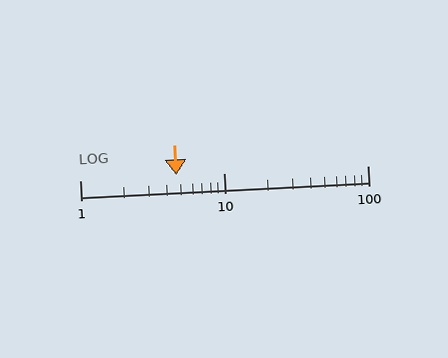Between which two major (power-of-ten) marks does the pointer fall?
The pointer is between 1 and 10.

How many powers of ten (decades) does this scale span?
The scale spans 2 decades, from 1 to 100.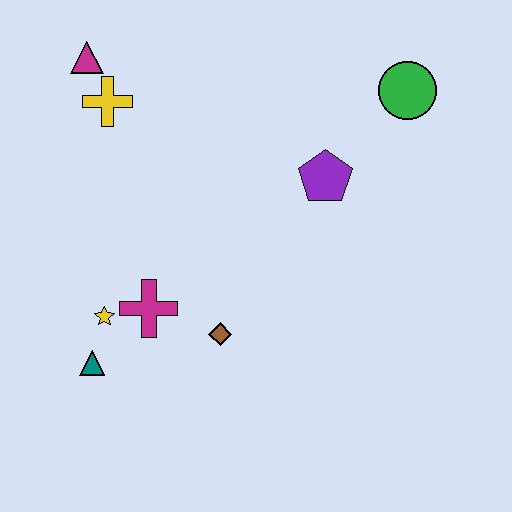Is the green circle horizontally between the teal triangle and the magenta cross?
No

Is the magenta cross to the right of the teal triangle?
Yes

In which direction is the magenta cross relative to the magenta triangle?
The magenta cross is below the magenta triangle.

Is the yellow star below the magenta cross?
Yes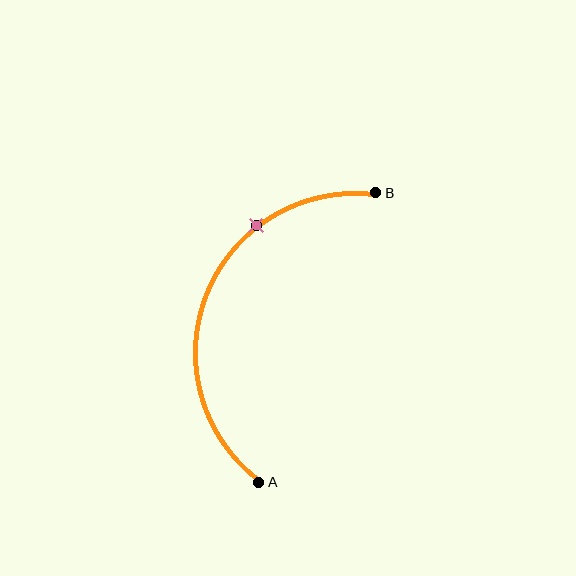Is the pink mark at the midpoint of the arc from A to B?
No. The pink mark lies on the arc but is closer to endpoint B. The arc midpoint would be at the point on the curve equidistant along the arc from both A and B.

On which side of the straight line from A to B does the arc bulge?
The arc bulges to the left of the straight line connecting A and B.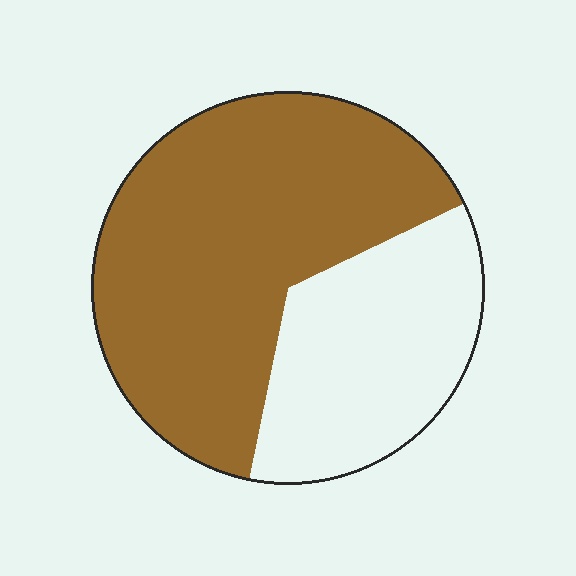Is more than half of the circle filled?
Yes.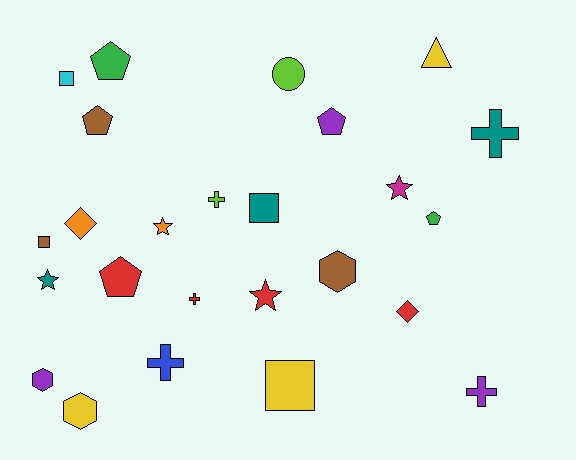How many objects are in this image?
There are 25 objects.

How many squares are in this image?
There are 4 squares.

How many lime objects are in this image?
There are 2 lime objects.